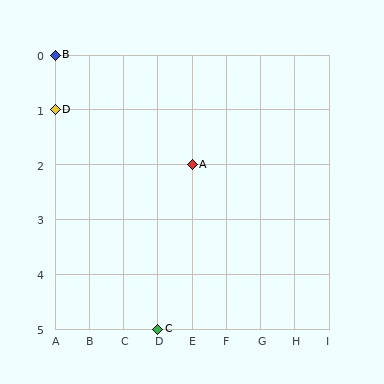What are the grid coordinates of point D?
Point D is at grid coordinates (A, 1).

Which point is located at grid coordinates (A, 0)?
Point B is at (A, 0).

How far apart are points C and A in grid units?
Points C and A are 1 column and 3 rows apart (about 3.2 grid units diagonally).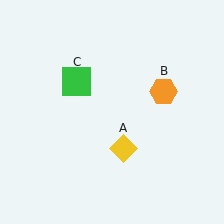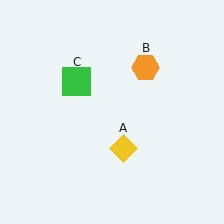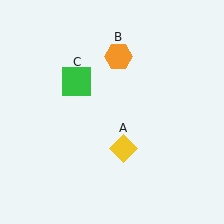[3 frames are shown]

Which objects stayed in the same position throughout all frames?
Yellow diamond (object A) and green square (object C) remained stationary.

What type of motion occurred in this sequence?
The orange hexagon (object B) rotated counterclockwise around the center of the scene.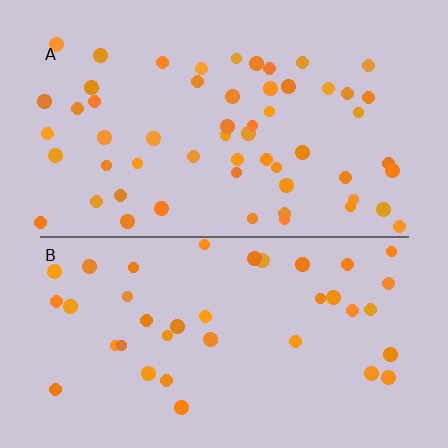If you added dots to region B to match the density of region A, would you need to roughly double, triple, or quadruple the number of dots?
Approximately double.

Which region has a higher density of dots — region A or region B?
A (the top).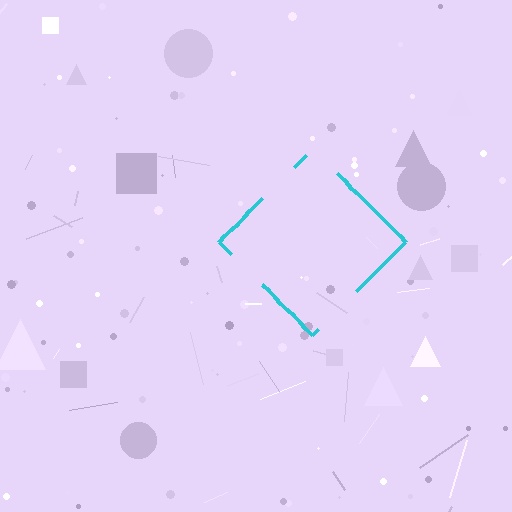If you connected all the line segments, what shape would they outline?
They would outline a diamond.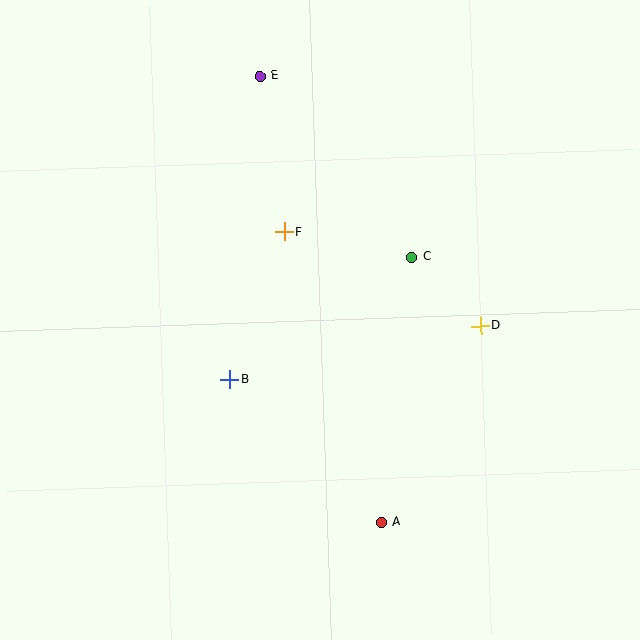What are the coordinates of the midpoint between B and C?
The midpoint between B and C is at (321, 318).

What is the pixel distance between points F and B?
The distance between F and B is 157 pixels.